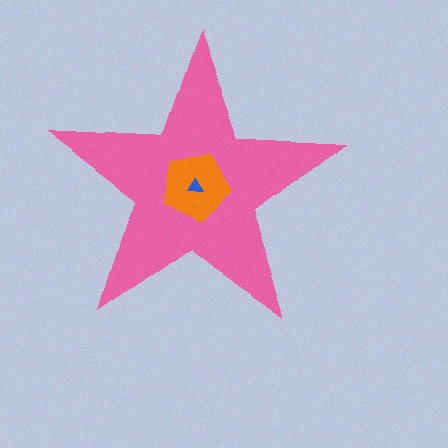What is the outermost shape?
The pink star.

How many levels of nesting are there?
3.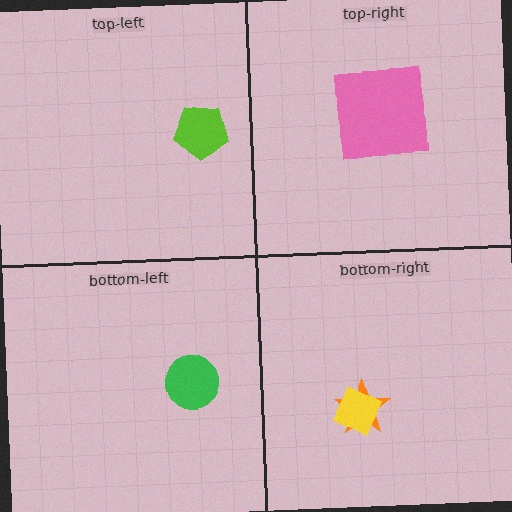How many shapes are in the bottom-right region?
2.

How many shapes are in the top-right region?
1.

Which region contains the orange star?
The bottom-right region.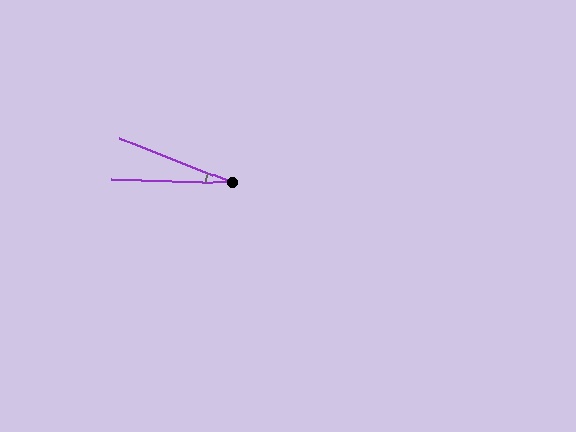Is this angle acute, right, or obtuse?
It is acute.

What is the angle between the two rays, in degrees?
Approximately 20 degrees.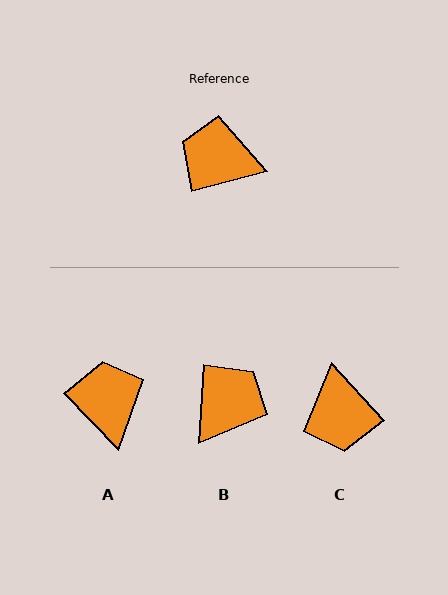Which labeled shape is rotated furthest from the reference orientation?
C, about 118 degrees away.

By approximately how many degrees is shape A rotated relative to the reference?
Approximately 61 degrees clockwise.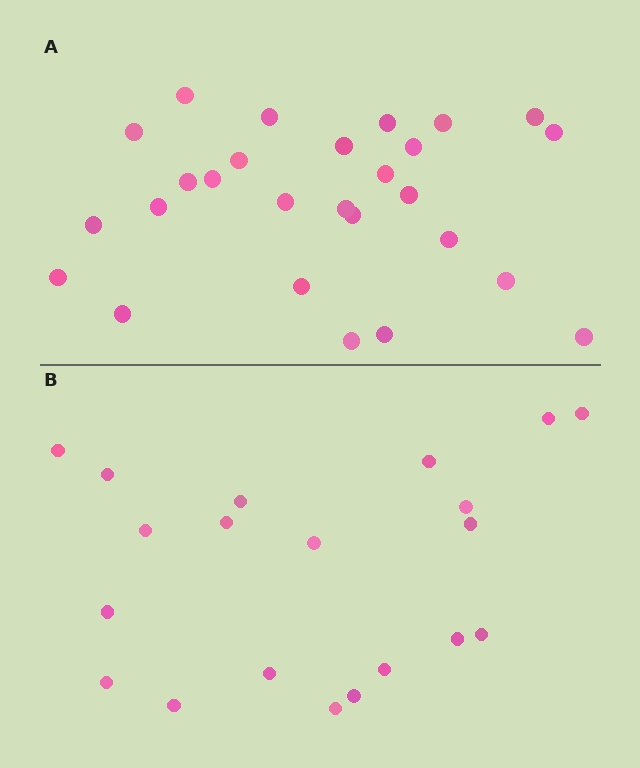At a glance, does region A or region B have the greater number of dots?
Region A (the top region) has more dots.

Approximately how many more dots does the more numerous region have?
Region A has roughly 8 or so more dots than region B.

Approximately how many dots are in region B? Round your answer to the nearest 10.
About 20 dots.